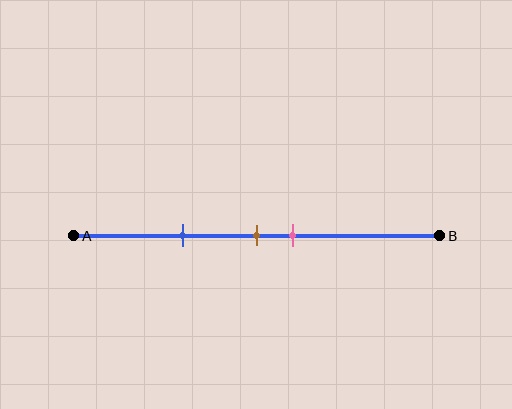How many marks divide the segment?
There are 3 marks dividing the segment.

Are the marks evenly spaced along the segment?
No, the marks are not evenly spaced.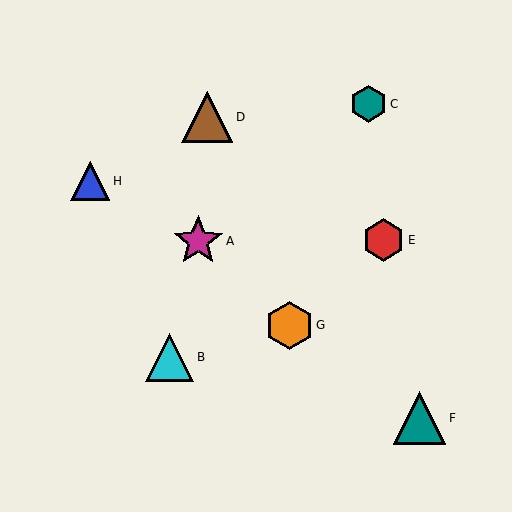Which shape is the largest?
The teal triangle (labeled F) is the largest.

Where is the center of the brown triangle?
The center of the brown triangle is at (207, 117).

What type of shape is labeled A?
Shape A is a magenta star.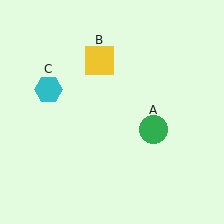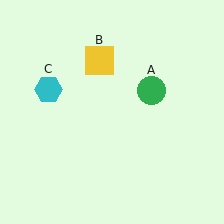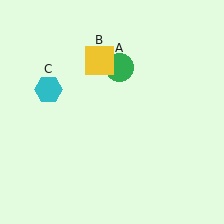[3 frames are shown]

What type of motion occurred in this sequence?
The green circle (object A) rotated counterclockwise around the center of the scene.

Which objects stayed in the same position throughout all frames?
Yellow square (object B) and cyan hexagon (object C) remained stationary.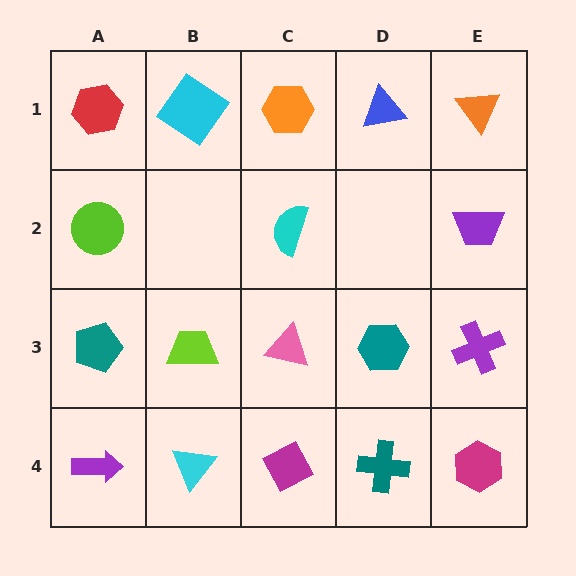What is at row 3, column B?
A lime trapezoid.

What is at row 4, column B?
A cyan triangle.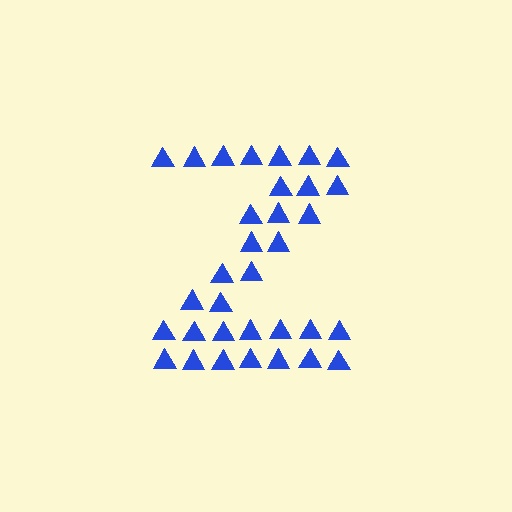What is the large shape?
The large shape is the letter Z.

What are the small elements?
The small elements are triangles.